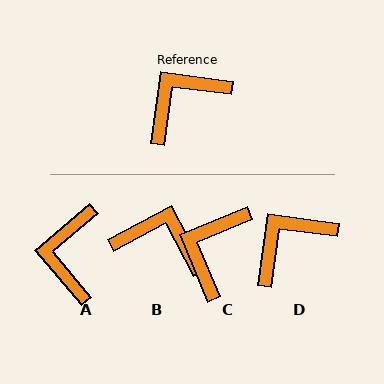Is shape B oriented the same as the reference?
No, it is off by about 54 degrees.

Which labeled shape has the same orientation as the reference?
D.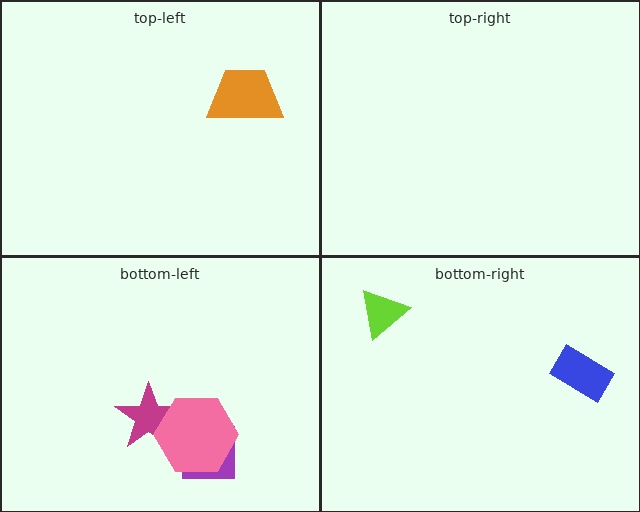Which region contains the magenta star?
The bottom-left region.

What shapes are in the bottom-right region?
The blue rectangle, the lime triangle.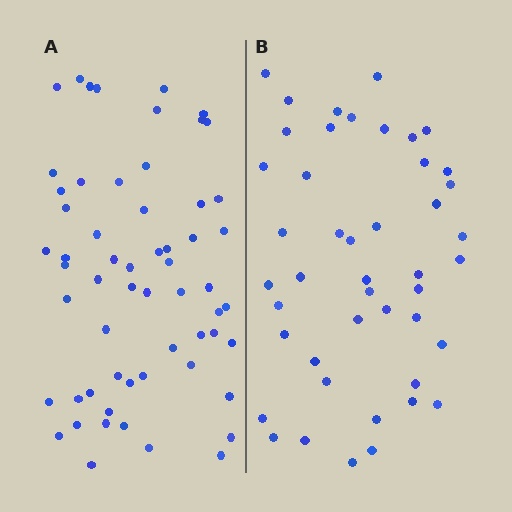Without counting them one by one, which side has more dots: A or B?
Region A (the left region) has more dots.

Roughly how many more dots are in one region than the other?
Region A has approximately 15 more dots than region B.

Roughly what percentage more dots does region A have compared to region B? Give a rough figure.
About 30% more.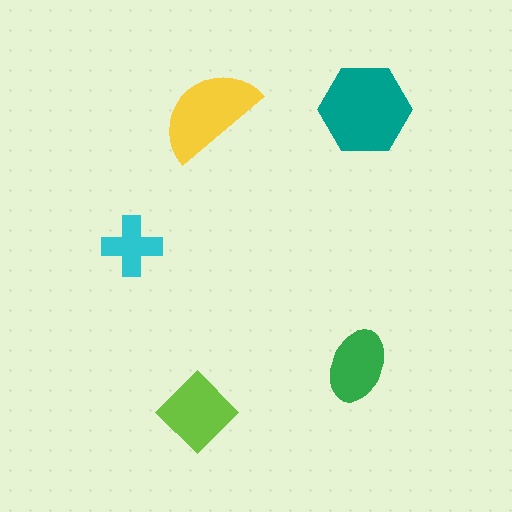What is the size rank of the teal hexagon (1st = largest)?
1st.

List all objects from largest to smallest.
The teal hexagon, the yellow semicircle, the lime diamond, the green ellipse, the cyan cross.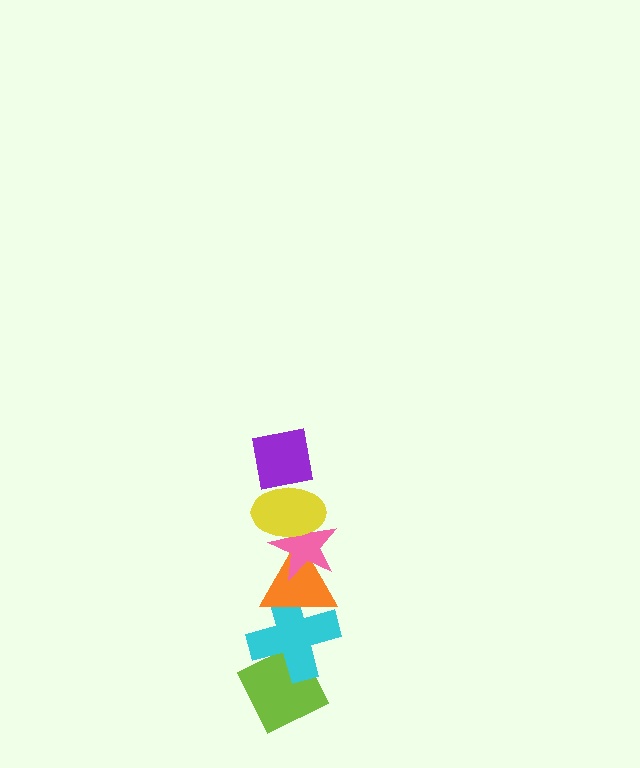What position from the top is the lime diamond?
The lime diamond is 6th from the top.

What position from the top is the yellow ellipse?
The yellow ellipse is 2nd from the top.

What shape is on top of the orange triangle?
The pink star is on top of the orange triangle.